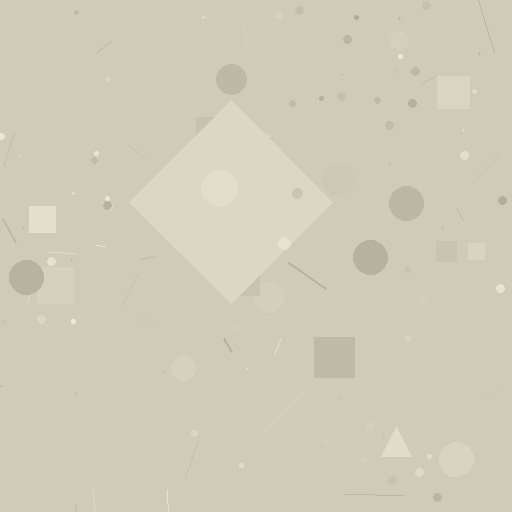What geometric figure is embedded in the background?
A diamond is embedded in the background.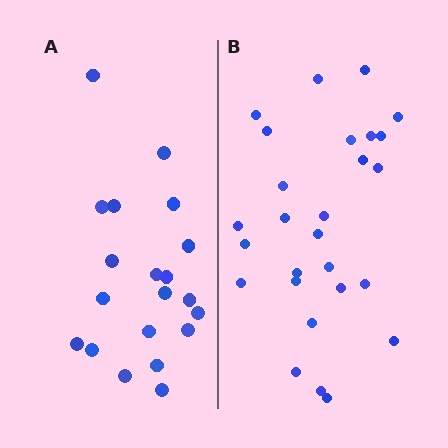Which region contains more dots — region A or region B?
Region B (the right region) has more dots.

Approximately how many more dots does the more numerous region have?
Region B has roughly 8 or so more dots than region A.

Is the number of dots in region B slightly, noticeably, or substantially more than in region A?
Region B has noticeably more, but not dramatically so. The ratio is roughly 1.4 to 1.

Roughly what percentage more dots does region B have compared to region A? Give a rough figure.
About 35% more.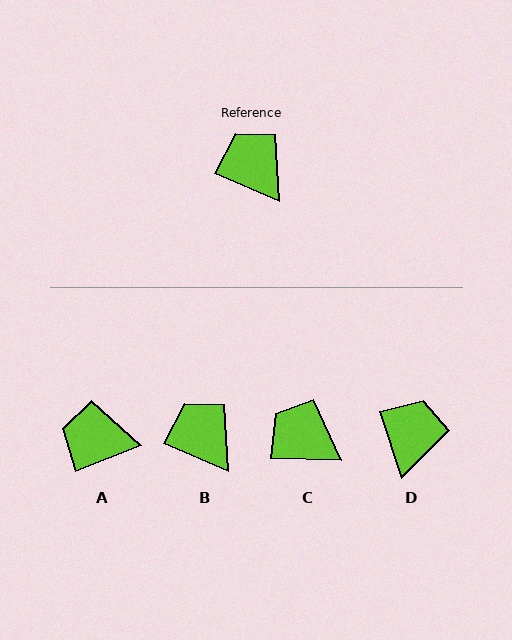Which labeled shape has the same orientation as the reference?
B.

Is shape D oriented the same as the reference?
No, it is off by about 49 degrees.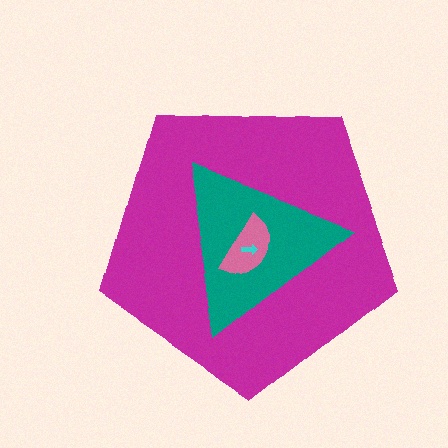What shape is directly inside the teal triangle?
The pink semicircle.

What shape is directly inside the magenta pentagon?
The teal triangle.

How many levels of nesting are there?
4.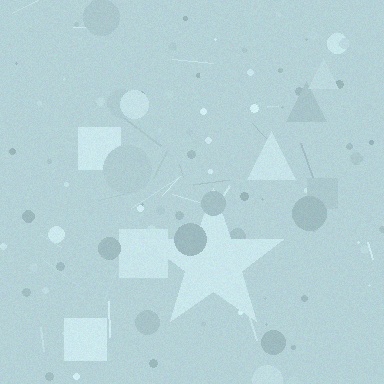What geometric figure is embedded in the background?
A star is embedded in the background.